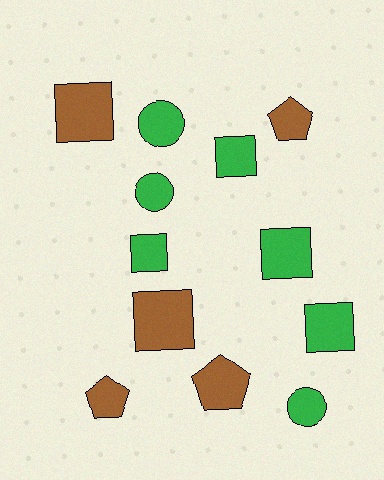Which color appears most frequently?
Green, with 7 objects.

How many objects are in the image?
There are 12 objects.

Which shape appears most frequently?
Square, with 6 objects.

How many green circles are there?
There are 3 green circles.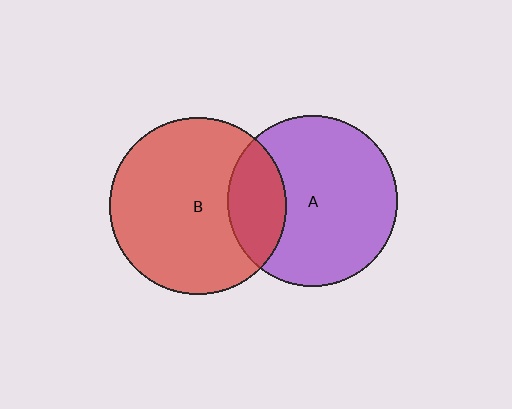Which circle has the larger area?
Circle B (red).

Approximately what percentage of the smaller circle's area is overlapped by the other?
Approximately 25%.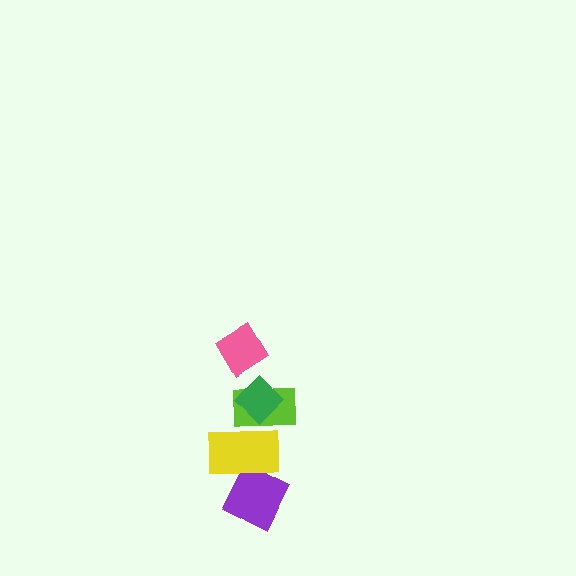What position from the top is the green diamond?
The green diamond is 2nd from the top.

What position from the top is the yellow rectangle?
The yellow rectangle is 4th from the top.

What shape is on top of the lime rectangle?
The green diamond is on top of the lime rectangle.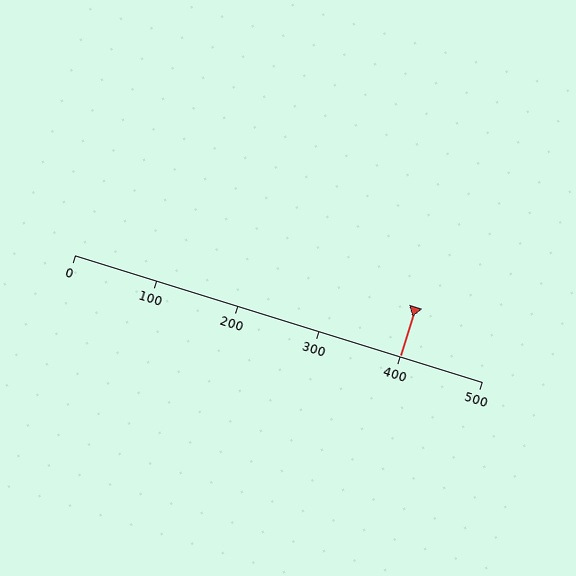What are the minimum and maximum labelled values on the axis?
The axis runs from 0 to 500.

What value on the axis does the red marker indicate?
The marker indicates approximately 400.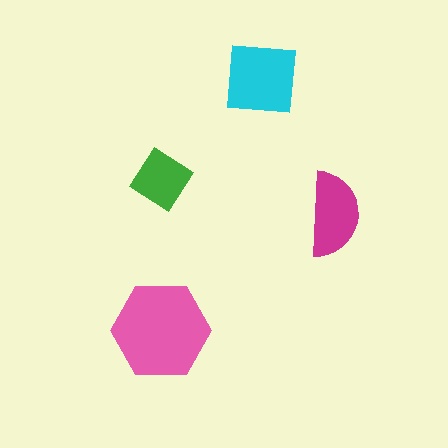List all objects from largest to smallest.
The pink hexagon, the cyan square, the magenta semicircle, the green diamond.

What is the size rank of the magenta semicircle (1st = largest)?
3rd.